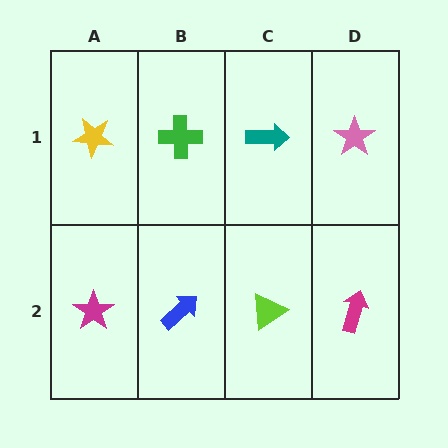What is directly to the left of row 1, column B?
A yellow star.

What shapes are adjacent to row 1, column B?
A blue arrow (row 2, column B), a yellow star (row 1, column A), a teal arrow (row 1, column C).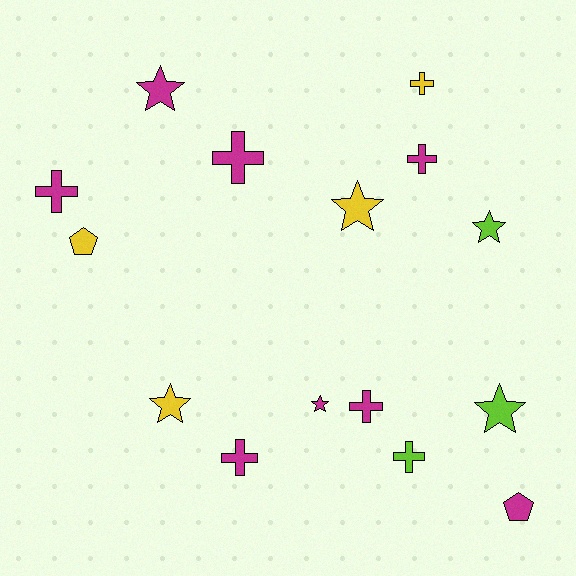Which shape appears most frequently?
Cross, with 7 objects.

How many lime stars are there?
There are 2 lime stars.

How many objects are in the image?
There are 15 objects.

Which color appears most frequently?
Magenta, with 8 objects.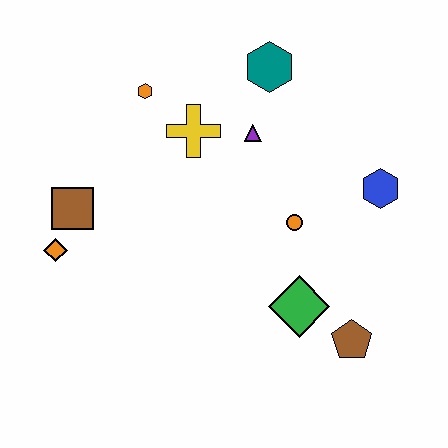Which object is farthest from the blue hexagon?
The orange diamond is farthest from the blue hexagon.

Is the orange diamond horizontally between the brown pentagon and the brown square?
No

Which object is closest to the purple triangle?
The yellow cross is closest to the purple triangle.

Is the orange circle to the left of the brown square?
No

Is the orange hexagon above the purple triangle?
Yes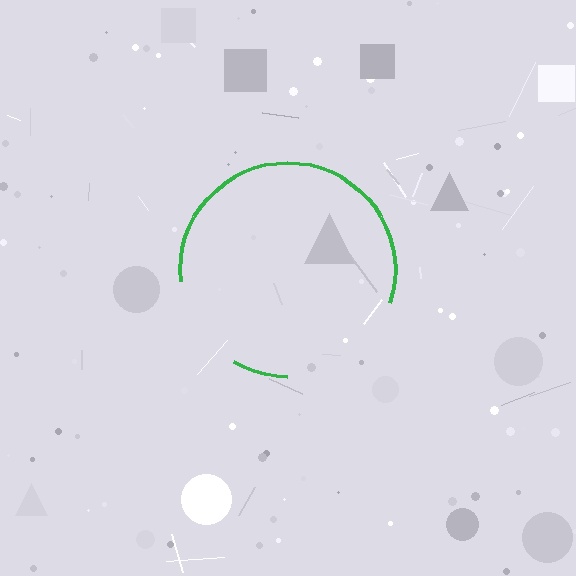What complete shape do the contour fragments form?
The contour fragments form a circle.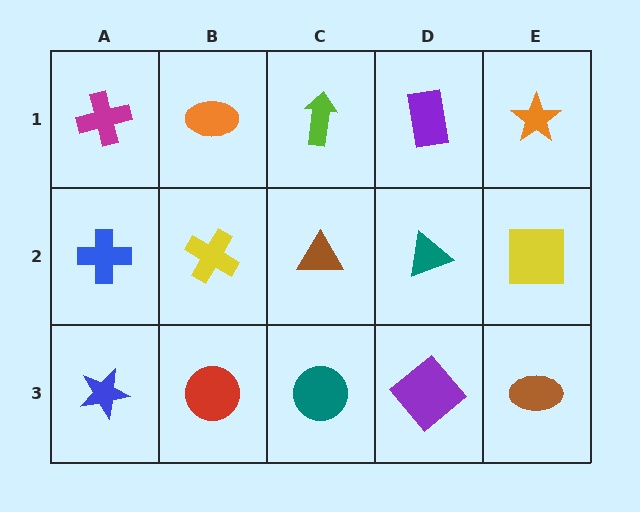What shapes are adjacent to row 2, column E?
An orange star (row 1, column E), a brown ellipse (row 3, column E), a teal triangle (row 2, column D).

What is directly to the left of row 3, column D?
A teal circle.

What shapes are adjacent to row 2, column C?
A lime arrow (row 1, column C), a teal circle (row 3, column C), a yellow cross (row 2, column B), a teal triangle (row 2, column D).